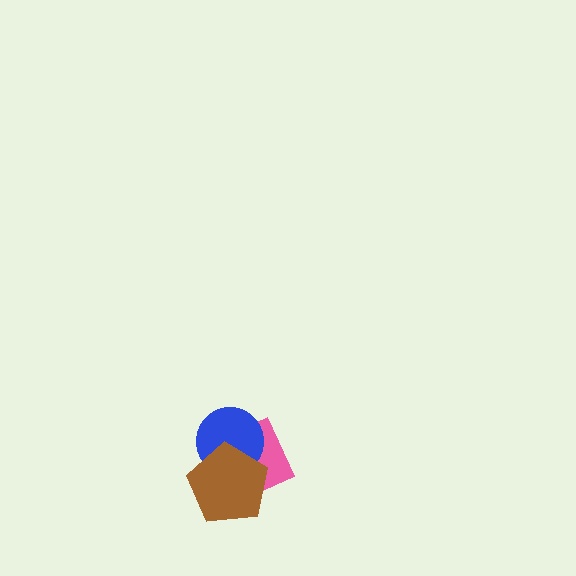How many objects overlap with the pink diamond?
2 objects overlap with the pink diamond.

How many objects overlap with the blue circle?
2 objects overlap with the blue circle.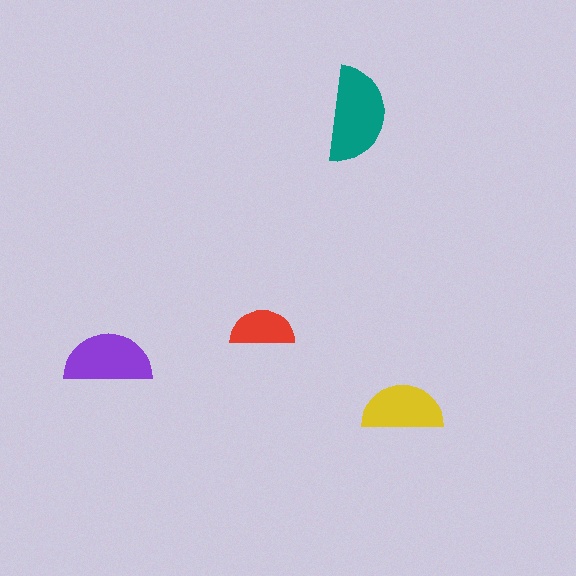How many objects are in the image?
There are 4 objects in the image.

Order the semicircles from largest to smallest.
the teal one, the purple one, the yellow one, the red one.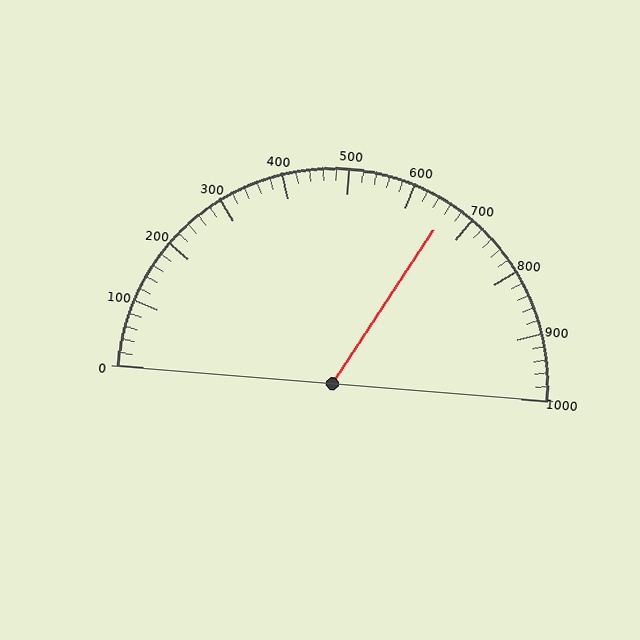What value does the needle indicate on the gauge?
The needle indicates approximately 660.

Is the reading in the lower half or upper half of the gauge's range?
The reading is in the upper half of the range (0 to 1000).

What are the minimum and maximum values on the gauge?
The gauge ranges from 0 to 1000.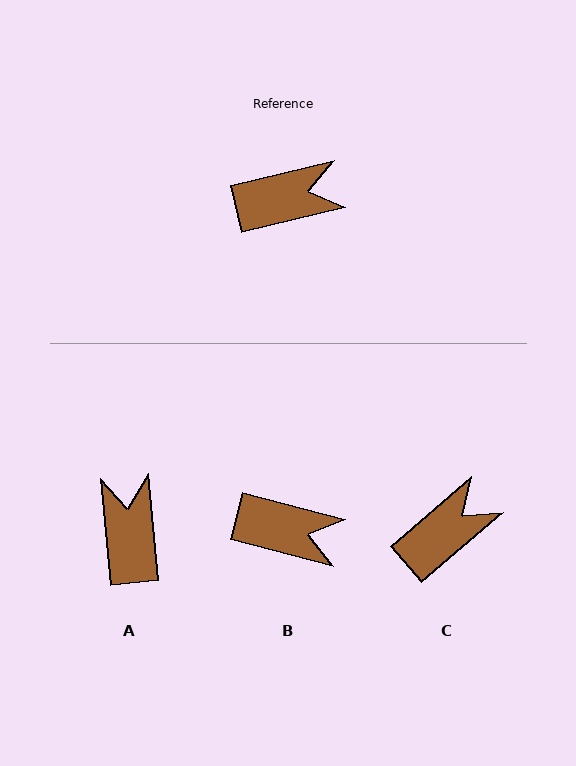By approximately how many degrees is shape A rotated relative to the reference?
Approximately 82 degrees counter-clockwise.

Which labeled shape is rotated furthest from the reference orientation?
A, about 82 degrees away.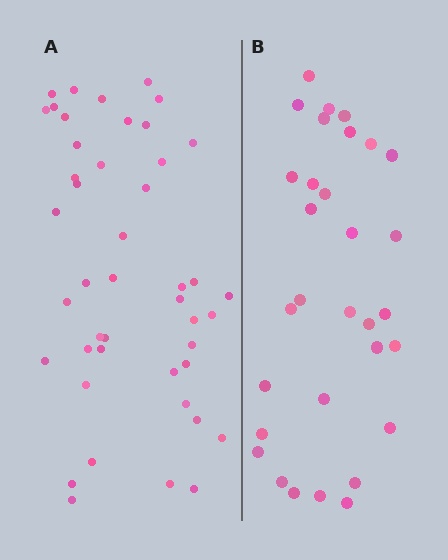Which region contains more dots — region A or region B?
Region A (the left region) has more dots.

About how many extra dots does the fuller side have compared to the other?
Region A has approximately 15 more dots than region B.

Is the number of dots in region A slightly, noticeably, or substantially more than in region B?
Region A has substantially more. The ratio is roughly 1.5 to 1.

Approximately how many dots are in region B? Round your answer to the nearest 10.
About 30 dots. (The exact count is 31, which rounds to 30.)